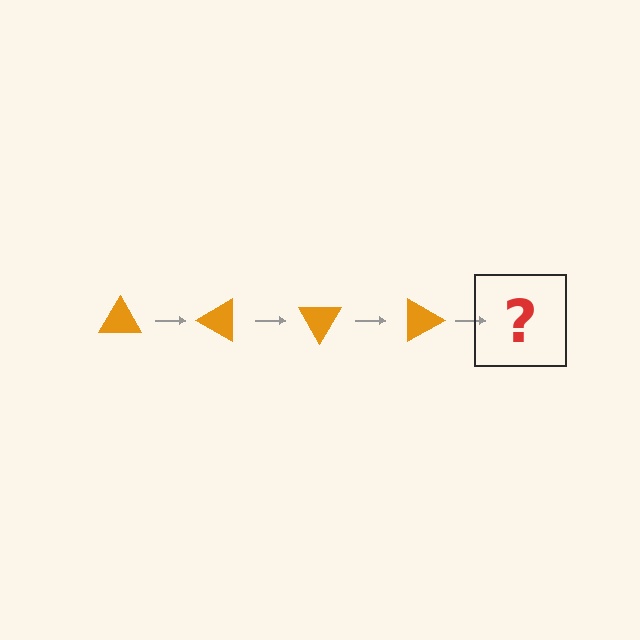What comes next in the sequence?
The next element should be an orange triangle rotated 120 degrees.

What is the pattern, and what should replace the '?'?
The pattern is that the triangle rotates 30 degrees each step. The '?' should be an orange triangle rotated 120 degrees.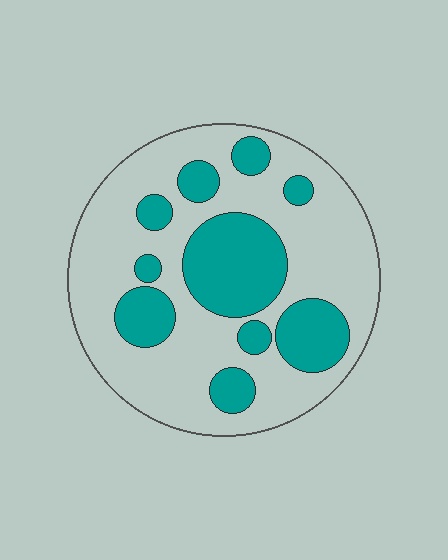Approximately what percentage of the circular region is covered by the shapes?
Approximately 30%.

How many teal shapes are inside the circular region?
10.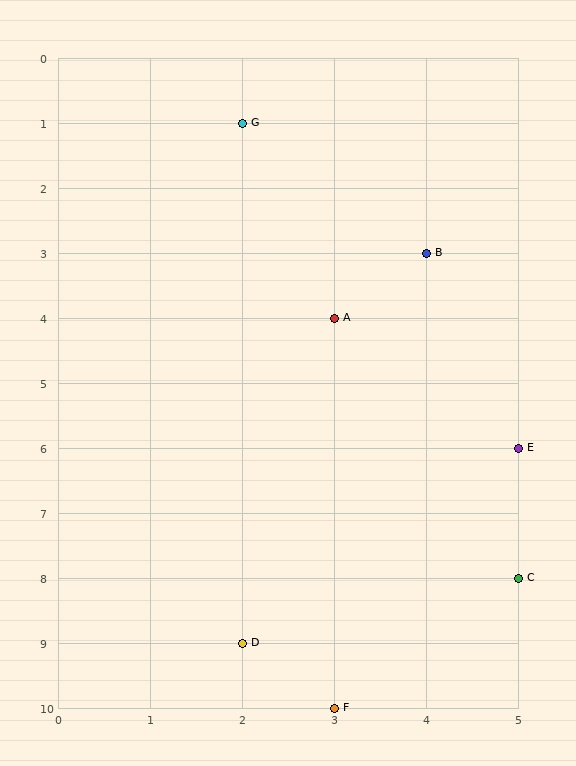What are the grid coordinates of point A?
Point A is at grid coordinates (3, 4).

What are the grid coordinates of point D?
Point D is at grid coordinates (2, 9).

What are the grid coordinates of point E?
Point E is at grid coordinates (5, 6).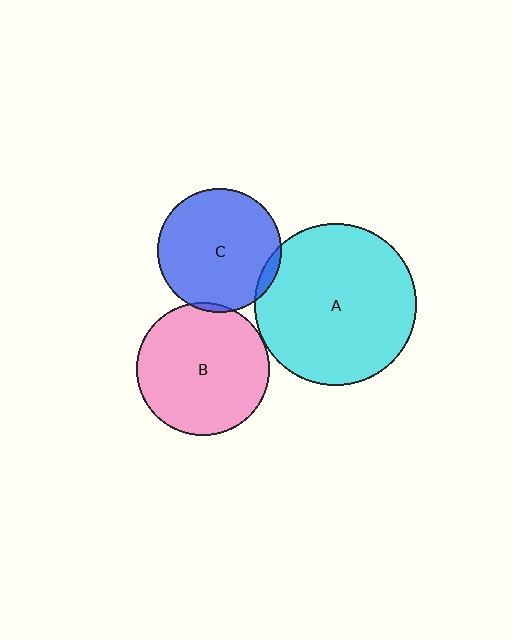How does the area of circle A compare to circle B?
Approximately 1.5 times.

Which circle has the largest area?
Circle A (cyan).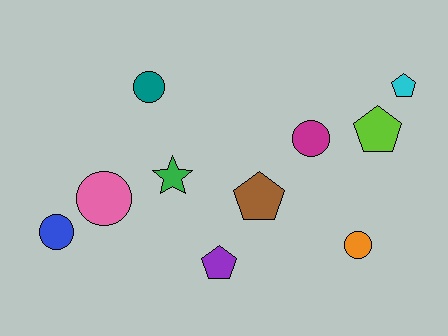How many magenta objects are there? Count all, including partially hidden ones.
There is 1 magenta object.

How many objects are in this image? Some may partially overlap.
There are 10 objects.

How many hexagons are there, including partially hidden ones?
There are no hexagons.